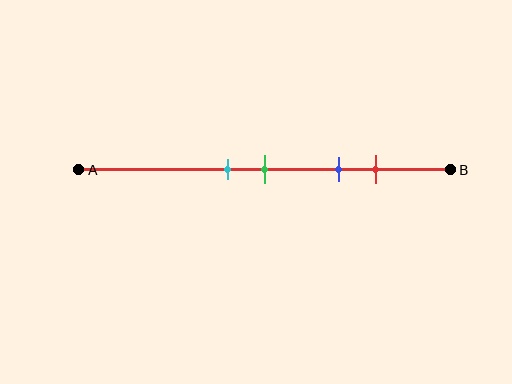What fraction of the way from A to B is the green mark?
The green mark is approximately 50% (0.5) of the way from A to B.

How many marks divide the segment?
There are 4 marks dividing the segment.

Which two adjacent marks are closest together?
The cyan and green marks are the closest adjacent pair.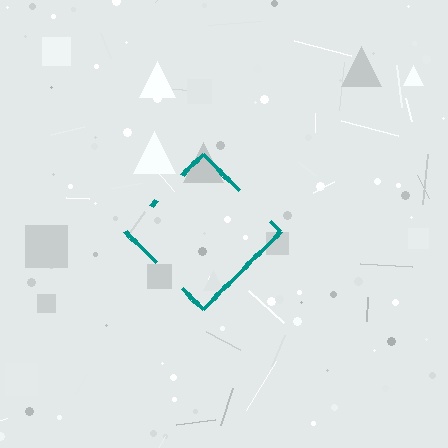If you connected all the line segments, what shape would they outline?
They would outline a diamond.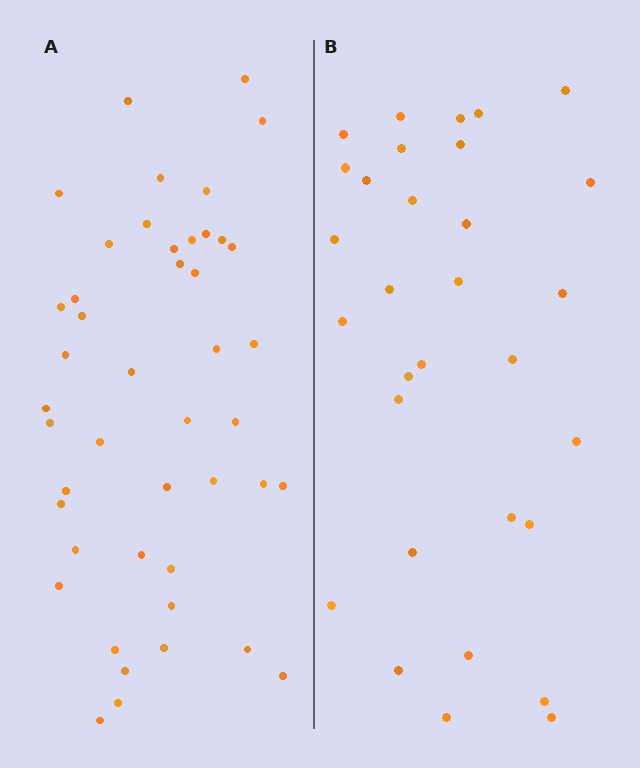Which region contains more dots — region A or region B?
Region A (the left region) has more dots.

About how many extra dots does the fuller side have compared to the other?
Region A has approximately 15 more dots than region B.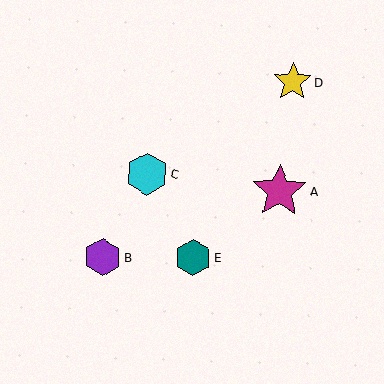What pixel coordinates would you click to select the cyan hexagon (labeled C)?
Click at (147, 174) to select the cyan hexagon C.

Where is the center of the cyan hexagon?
The center of the cyan hexagon is at (147, 174).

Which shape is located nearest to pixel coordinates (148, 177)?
The cyan hexagon (labeled C) at (147, 174) is nearest to that location.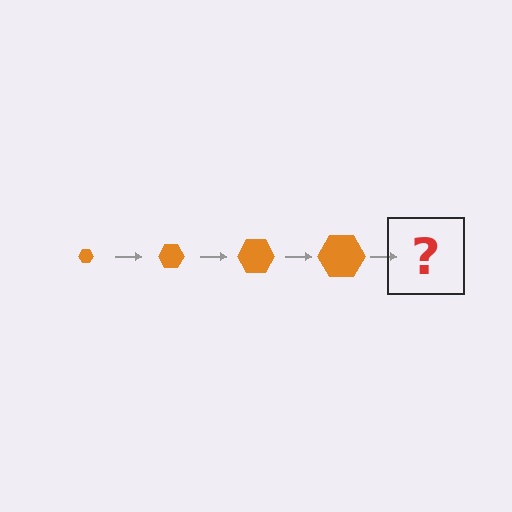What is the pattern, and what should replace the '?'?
The pattern is that the hexagon gets progressively larger each step. The '?' should be an orange hexagon, larger than the previous one.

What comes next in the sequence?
The next element should be an orange hexagon, larger than the previous one.